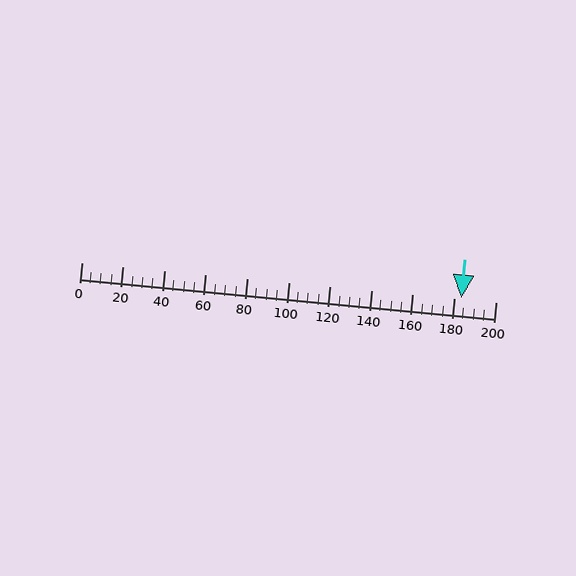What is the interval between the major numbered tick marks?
The major tick marks are spaced 20 units apart.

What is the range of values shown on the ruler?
The ruler shows values from 0 to 200.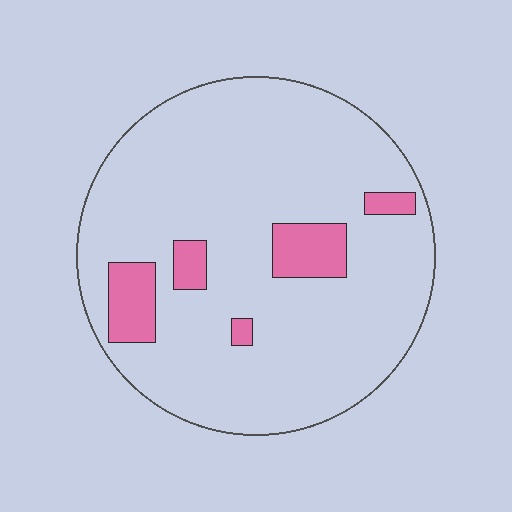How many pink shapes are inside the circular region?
5.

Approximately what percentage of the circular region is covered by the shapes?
Approximately 10%.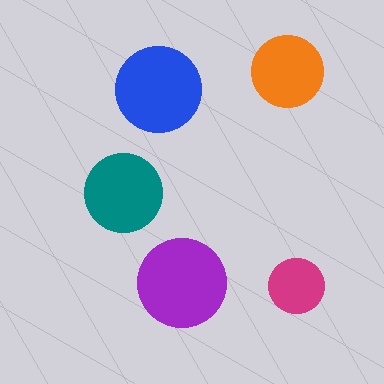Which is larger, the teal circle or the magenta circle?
The teal one.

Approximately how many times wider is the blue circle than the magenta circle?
About 1.5 times wider.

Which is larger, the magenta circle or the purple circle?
The purple one.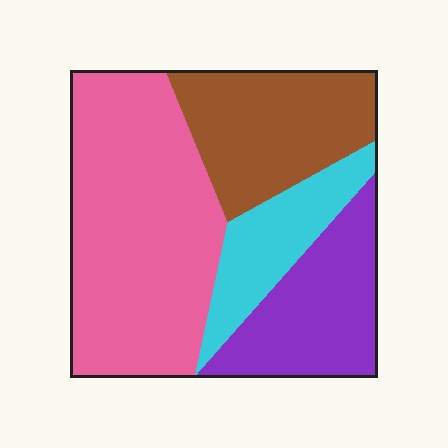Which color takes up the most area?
Pink, at roughly 45%.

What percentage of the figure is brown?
Brown takes up about one quarter (1/4) of the figure.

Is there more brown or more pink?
Pink.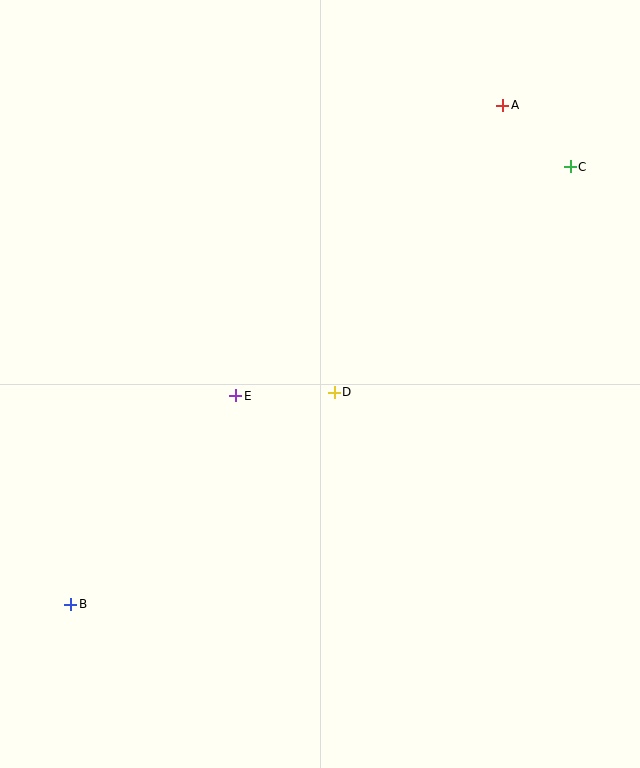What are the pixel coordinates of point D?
Point D is at (334, 392).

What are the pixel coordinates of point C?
Point C is at (570, 167).